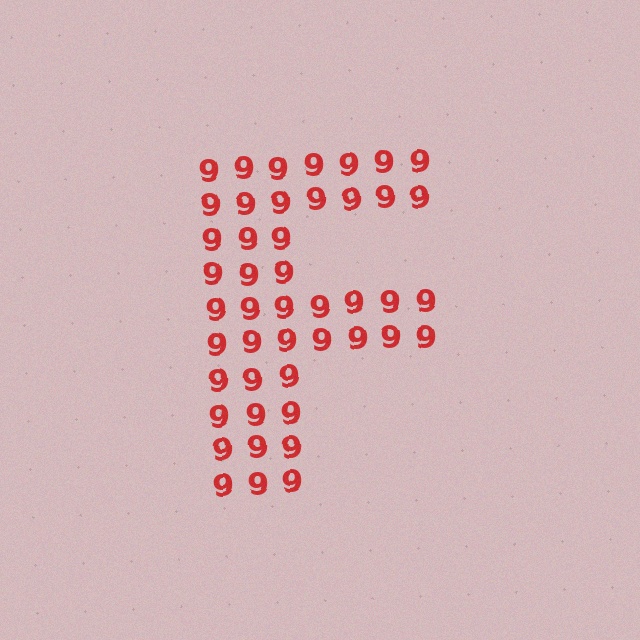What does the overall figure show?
The overall figure shows the letter F.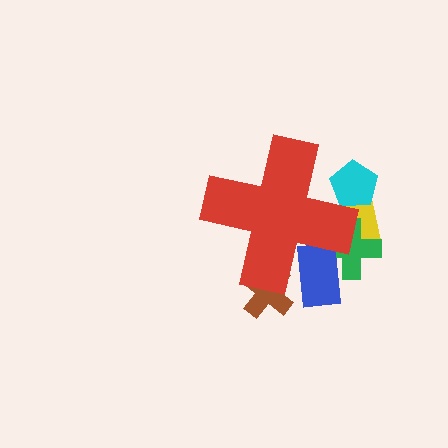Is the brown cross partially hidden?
Yes, the brown cross is partially hidden behind the red cross.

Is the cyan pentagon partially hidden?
Yes, the cyan pentagon is partially hidden behind the red cross.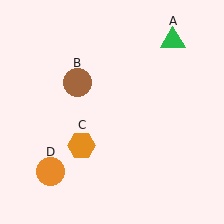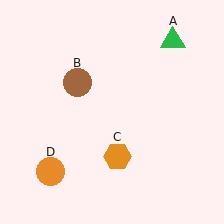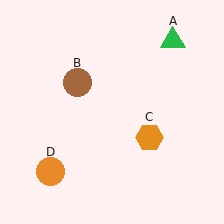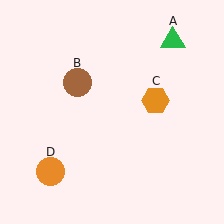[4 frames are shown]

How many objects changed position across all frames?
1 object changed position: orange hexagon (object C).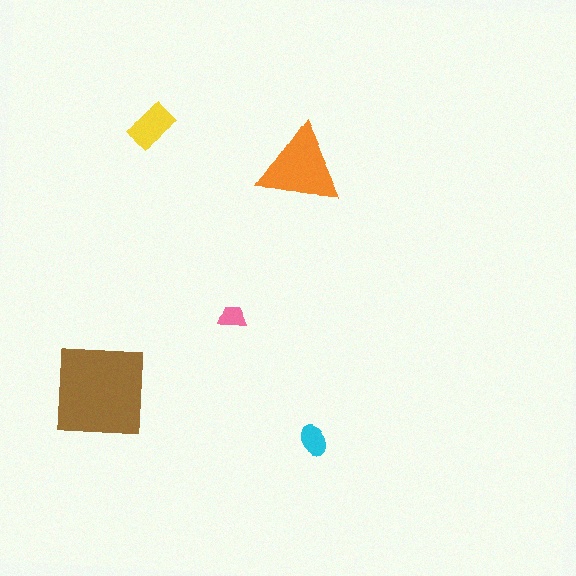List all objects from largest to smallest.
The brown square, the orange triangle, the yellow rectangle, the cyan ellipse, the pink trapezoid.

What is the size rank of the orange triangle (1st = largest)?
2nd.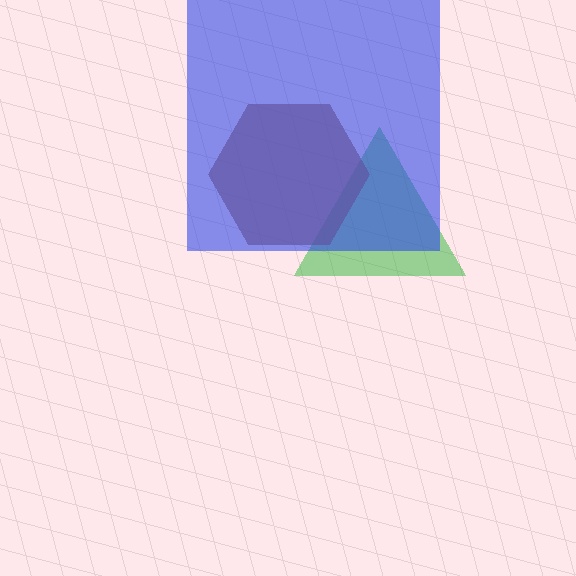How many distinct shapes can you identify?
There are 3 distinct shapes: a green triangle, a brown hexagon, a blue square.